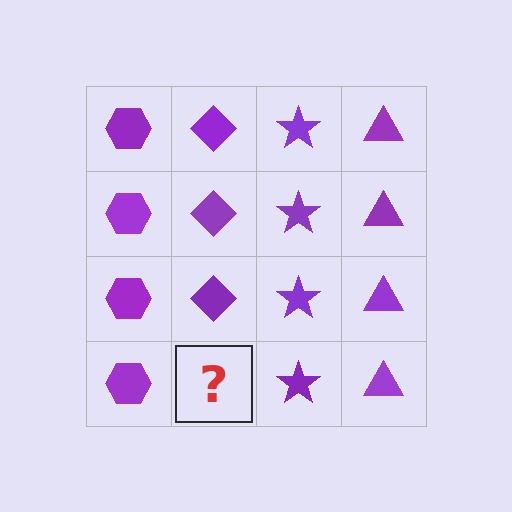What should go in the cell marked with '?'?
The missing cell should contain a purple diamond.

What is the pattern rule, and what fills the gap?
The rule is that each column has a consistent shape. The gap should be filled with a purple diamond.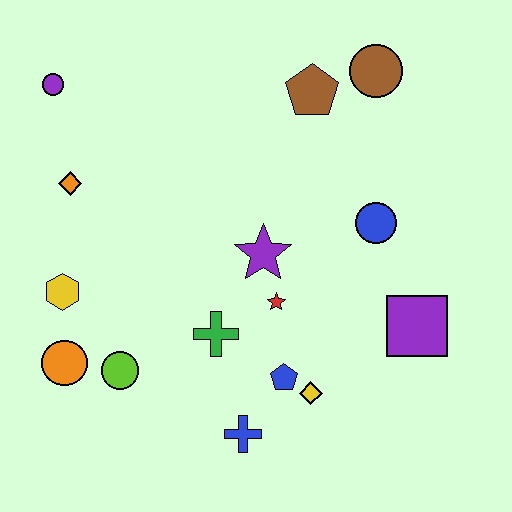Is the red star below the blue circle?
Yes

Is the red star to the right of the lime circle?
Yes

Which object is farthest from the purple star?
The purple circle is farthest from the purple star.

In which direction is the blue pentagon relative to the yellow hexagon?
The blue pentagon is to the right of the yellow hexagon.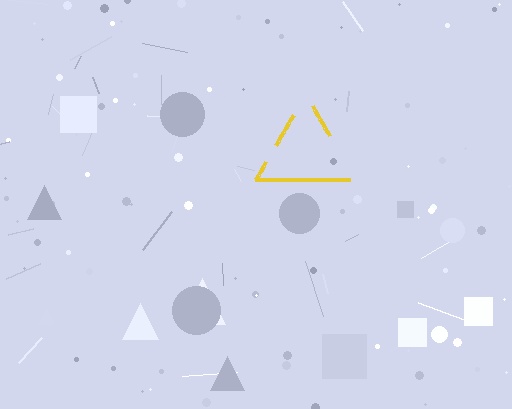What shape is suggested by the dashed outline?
The dashed outline suggests a triangle.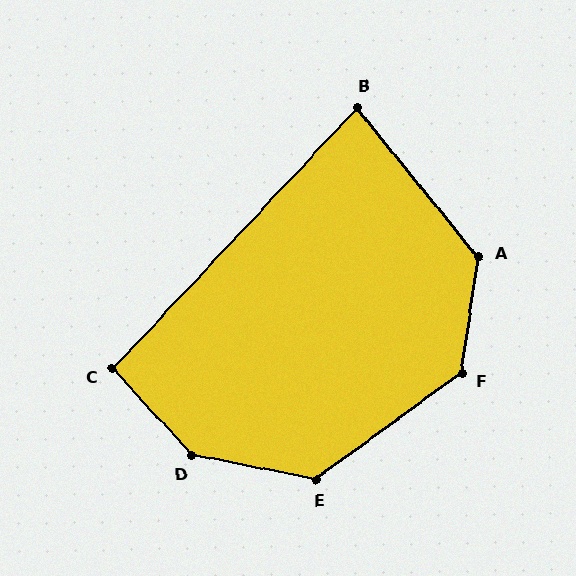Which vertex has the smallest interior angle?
B, at approximately 82 degrees.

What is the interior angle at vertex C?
Approximately 95 degrees (approximately right).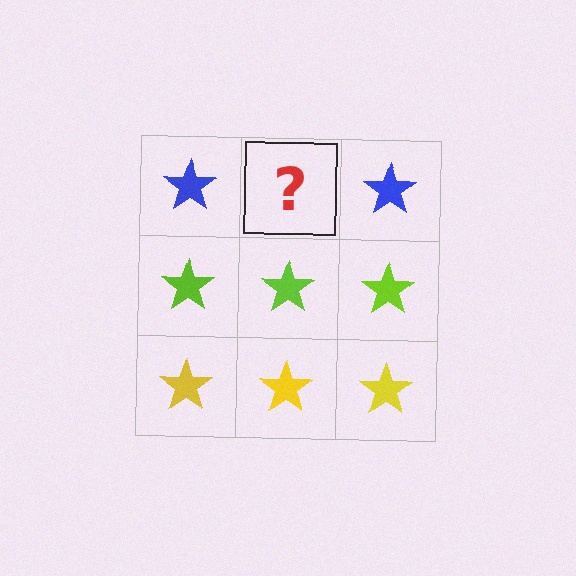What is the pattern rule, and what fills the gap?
The rule is that each row has a consistent color. The gap should be filled with a blue star.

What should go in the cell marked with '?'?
The missing cell should contain a blue star.